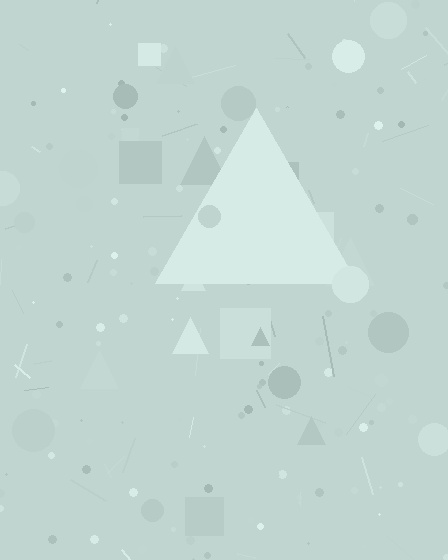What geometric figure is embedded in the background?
A triangle is embedded in the background.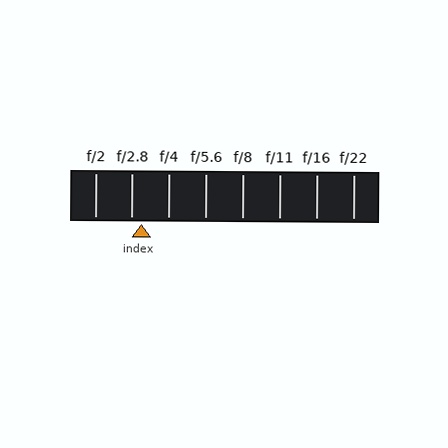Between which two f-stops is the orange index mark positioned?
The index mark is between f/2.8 and f/4.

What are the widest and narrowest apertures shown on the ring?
The widest aperture shown is f/2 and the narrowest is f/22.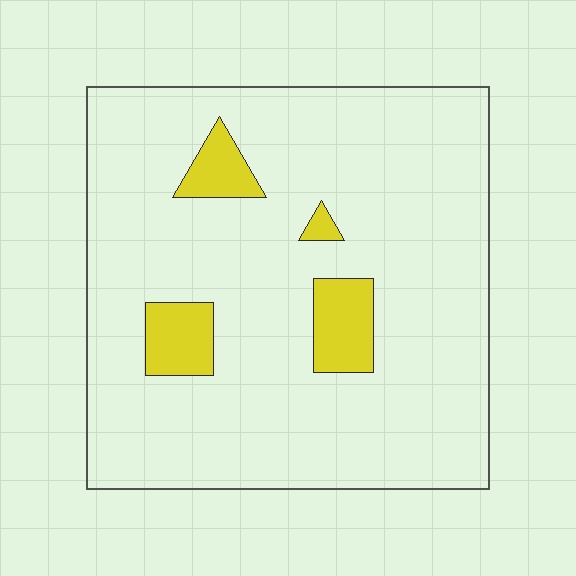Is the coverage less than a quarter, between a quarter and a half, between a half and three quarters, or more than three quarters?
Less than a quarter.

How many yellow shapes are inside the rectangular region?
4.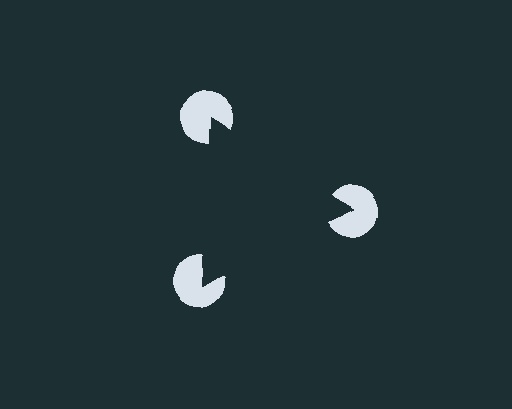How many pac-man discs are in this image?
There are 3 — one at each vertex of the illusory triangle.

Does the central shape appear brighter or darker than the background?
It typically appears slightly darker than the background, even though no actual brightness change is drawn.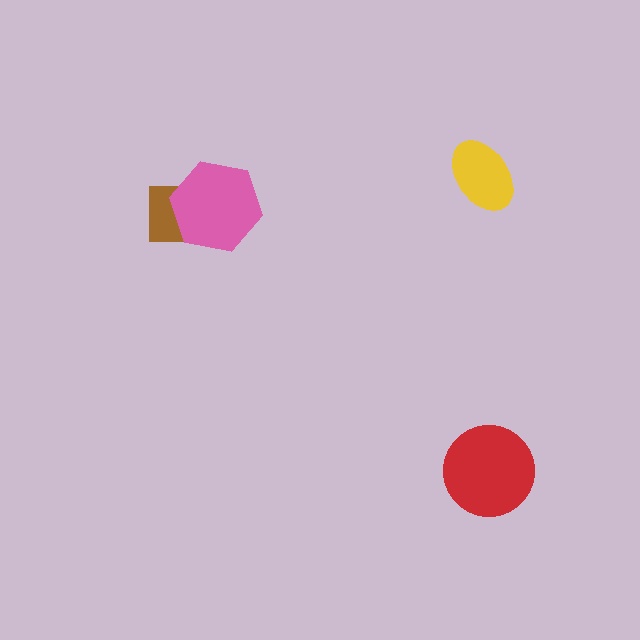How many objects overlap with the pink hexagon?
1 object overlaps with the pink hexagon.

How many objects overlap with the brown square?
1 object overlaps with the brown square.